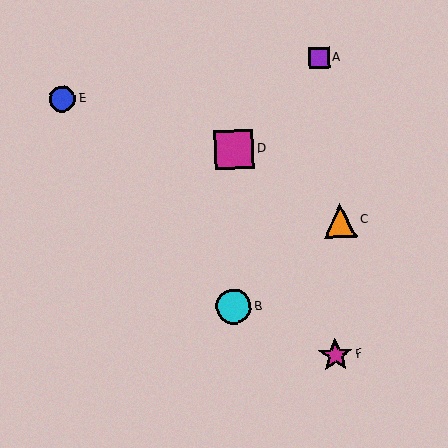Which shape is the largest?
The magenta square (labeled D) is the largest.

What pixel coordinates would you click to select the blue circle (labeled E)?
Click at (62, 99) to select the blue circle E.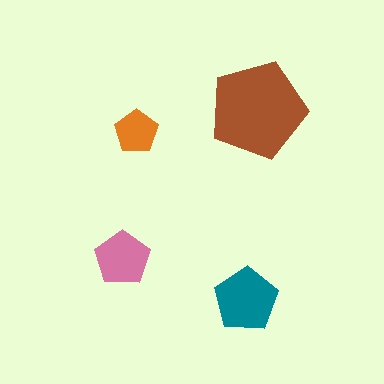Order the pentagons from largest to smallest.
the brown one, the teal one, the pink one, the orange one.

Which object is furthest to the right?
The brown pentagon is rightmost.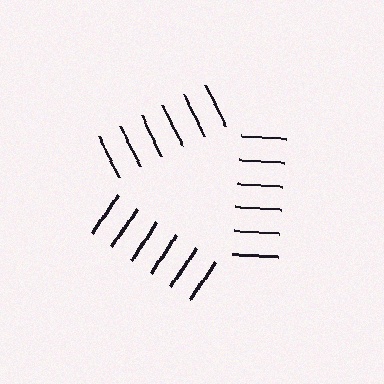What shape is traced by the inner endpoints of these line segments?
An illusory triangle — the line segments terminate on its edges but no continuous stroke is drawn.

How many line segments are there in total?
18 — 6 along each of the 3 edges.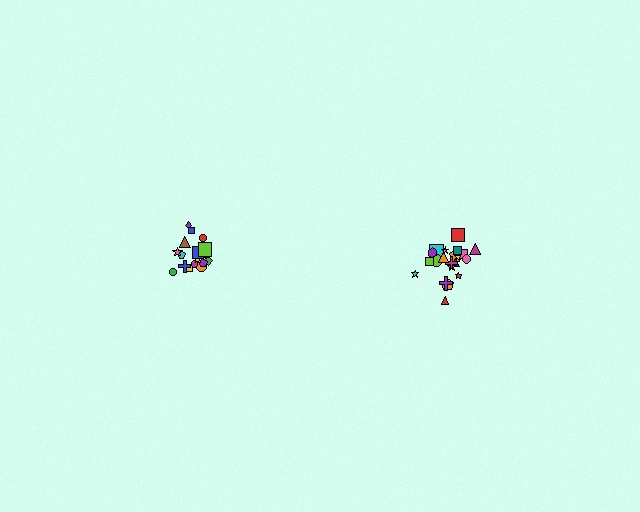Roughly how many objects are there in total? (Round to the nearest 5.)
Roughly 40 objects in total.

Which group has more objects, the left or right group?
The right group.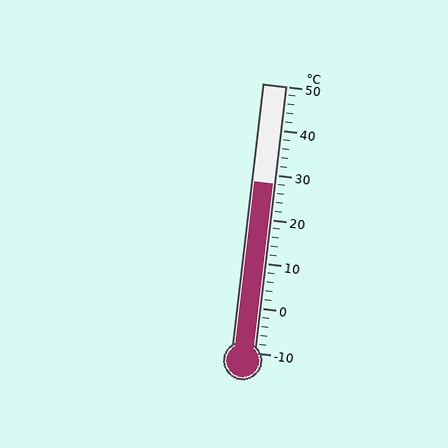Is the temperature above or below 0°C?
The temperature is above 0°C.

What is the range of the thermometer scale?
The thermometer scale ranges from -10°C to 50°C.